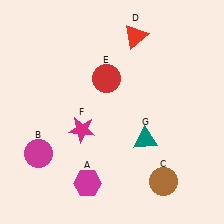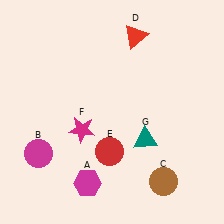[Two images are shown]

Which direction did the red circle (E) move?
The red circle (E) moved down.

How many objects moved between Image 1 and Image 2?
1 object moved between the two images.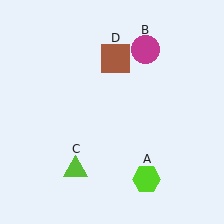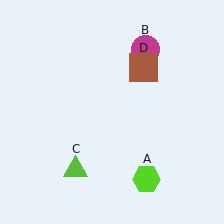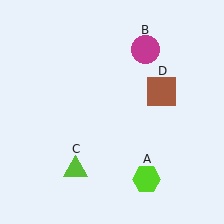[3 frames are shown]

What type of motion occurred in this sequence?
The brown square (object D) rotated clockwise around the center of the scene.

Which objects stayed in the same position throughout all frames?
Lime hexagon (object A) and magenta circle (object B) and lime triangle (object C) remained stationary.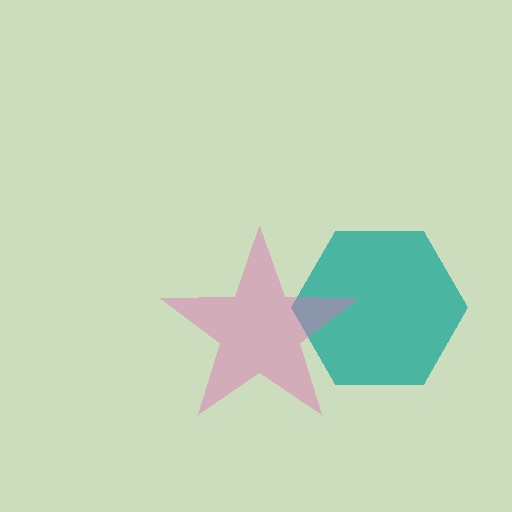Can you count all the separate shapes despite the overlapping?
Yes, there are 2 separate shapes.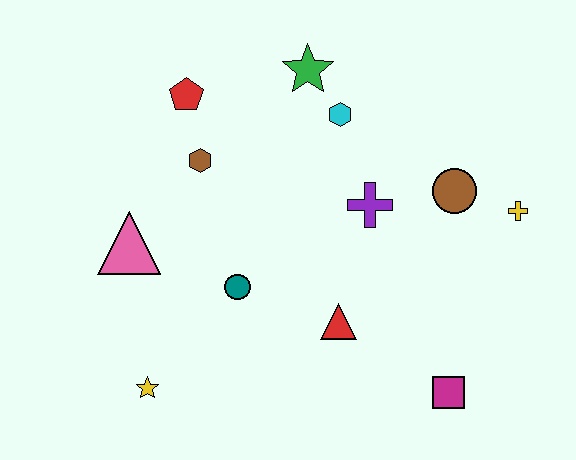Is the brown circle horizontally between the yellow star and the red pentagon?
No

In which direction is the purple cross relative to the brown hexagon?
The purple cross is to the right of the brown hexagon.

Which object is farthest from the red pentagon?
The magenta square is farthest from the red pentagon.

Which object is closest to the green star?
The cyan hexagon is closest to the green star.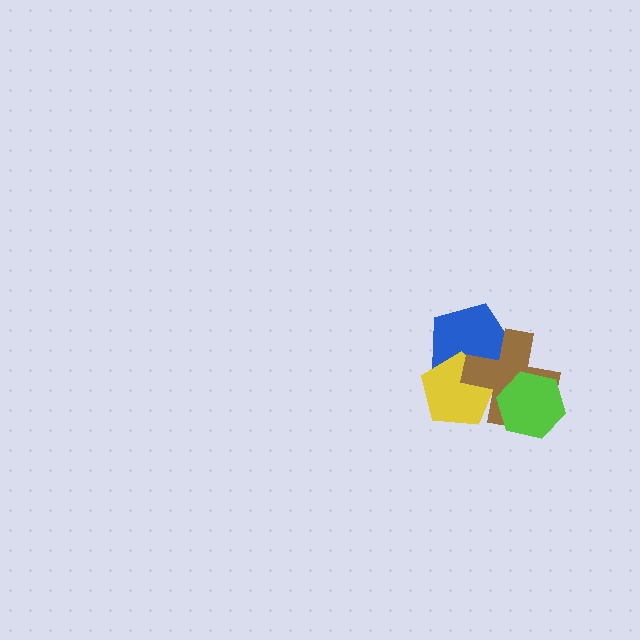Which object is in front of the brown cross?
The lime hexagon is in front of the brown cross.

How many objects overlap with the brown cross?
3 objects overlap with the brown cross.